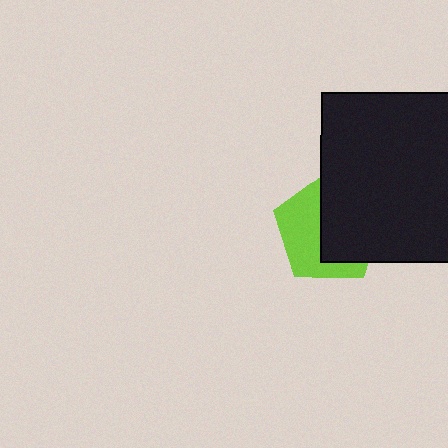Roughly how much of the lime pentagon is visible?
About half of it is visible (roughly 47%).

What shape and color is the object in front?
The object in front is a black square.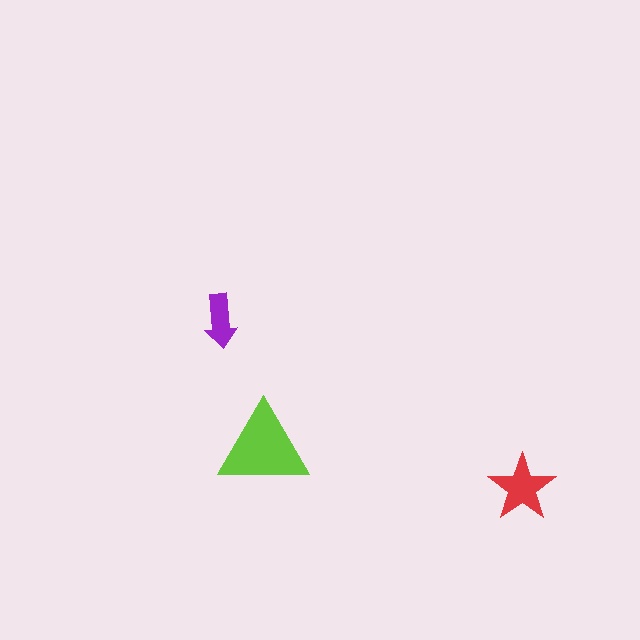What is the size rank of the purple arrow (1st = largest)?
3rd.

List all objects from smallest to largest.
The purple arrow, the red star, the lime triangle.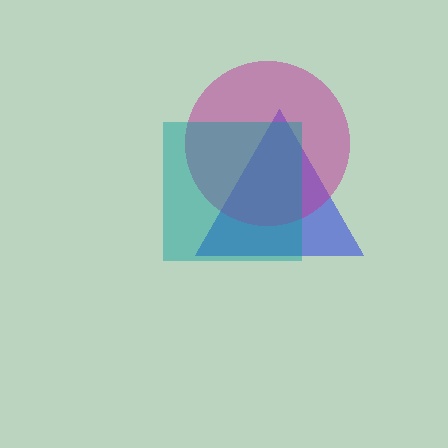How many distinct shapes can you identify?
There are 3 distinct shapes: a blue triangle, a magenta circle, a teal square.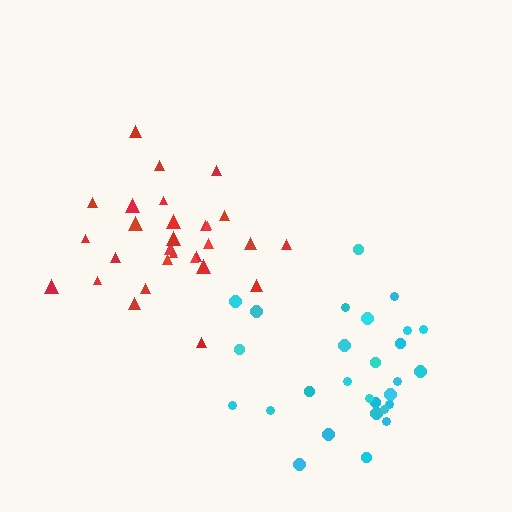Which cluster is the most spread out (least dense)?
Cyan.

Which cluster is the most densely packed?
Red.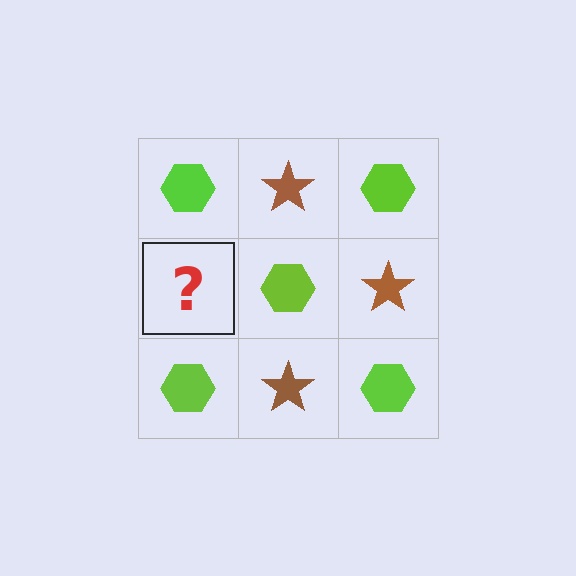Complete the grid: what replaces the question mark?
The question mark should be replaced with a brown star.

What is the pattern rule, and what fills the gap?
The rule is that it alternates lime hexagon and brown star in a checkerboard pattern. The gap should be filled with a brown star.